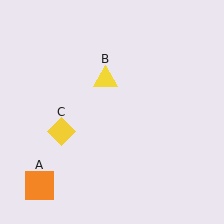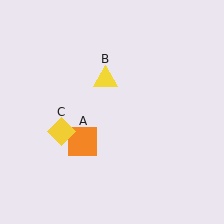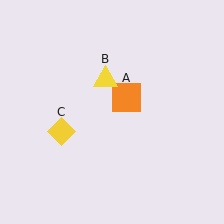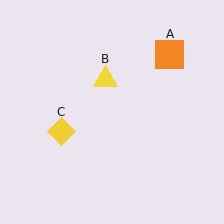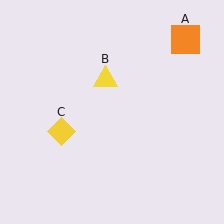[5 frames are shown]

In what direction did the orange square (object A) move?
The orange square (object A) moved up and to the right.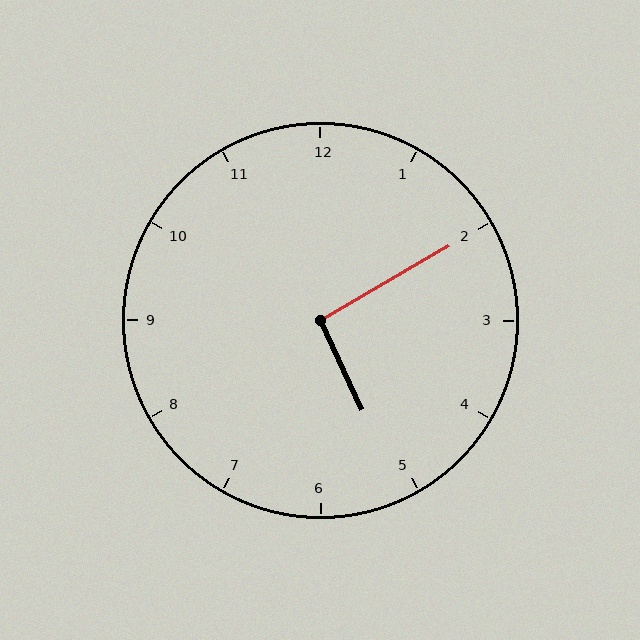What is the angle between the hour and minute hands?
Approximately 95 degrees.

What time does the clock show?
5:10.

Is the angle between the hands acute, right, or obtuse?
It is right.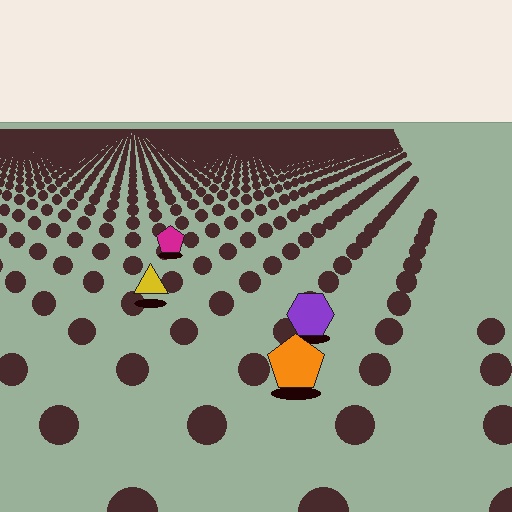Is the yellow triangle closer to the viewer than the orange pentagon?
No. The orange pentagon is closer — you can tell from the texture gradient: the ground texture is coarser near it.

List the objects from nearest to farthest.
From nearest to farthest: the orange pentagon, the purple hexagon, the yellow triangle, the magenta pentagon.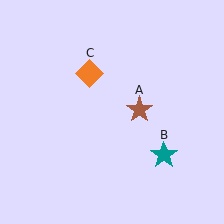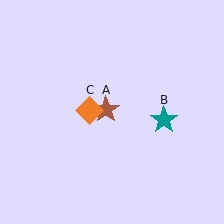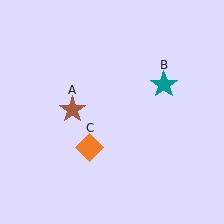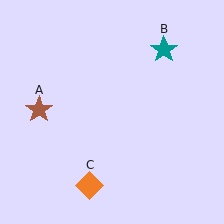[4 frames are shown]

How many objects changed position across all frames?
3 objects changed position: brown star (object A), teal star (object B), orange diamond (object C).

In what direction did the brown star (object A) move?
The brown star (object A) moved left.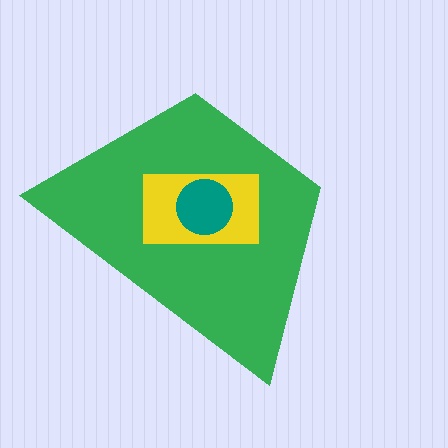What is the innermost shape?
The teal circle.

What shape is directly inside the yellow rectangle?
The teal circle.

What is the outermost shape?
The green trapezoid.